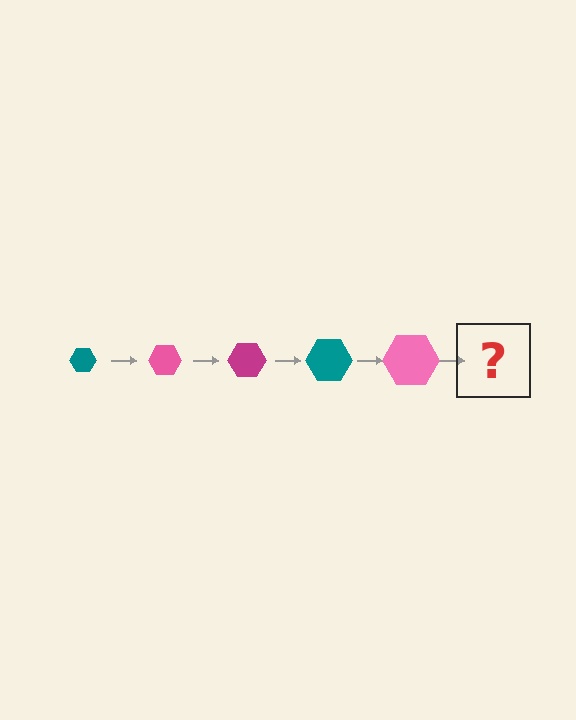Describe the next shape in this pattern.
It should be a magenta hexagon, larger than the previous one.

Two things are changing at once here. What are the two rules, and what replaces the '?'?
The two rules are that the hexagon grows larger each step and the color cycles through teal, pink, and magenta. The '?' should be a magenta hexagon, larger than the previous one.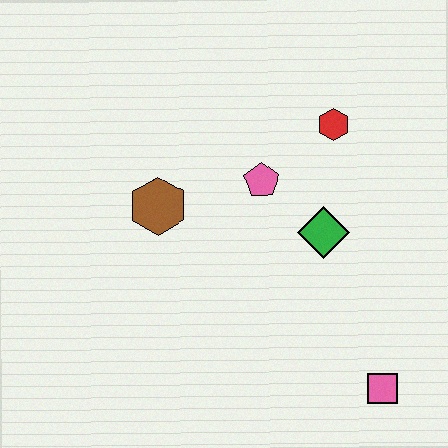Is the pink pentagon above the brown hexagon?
Yes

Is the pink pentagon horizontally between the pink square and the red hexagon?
No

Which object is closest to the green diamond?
The pink pentagon is closest to the green diamond.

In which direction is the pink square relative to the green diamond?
The pink square is below the green diamond.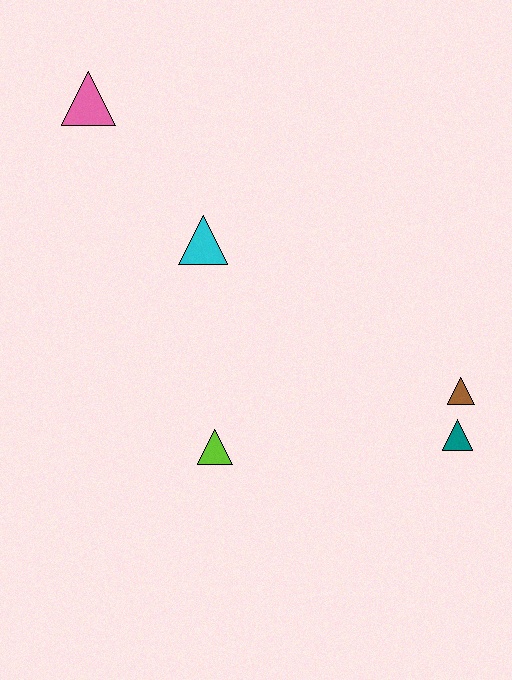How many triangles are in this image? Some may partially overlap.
There are 5 triangles.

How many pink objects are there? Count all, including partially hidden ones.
There is 1 pink object.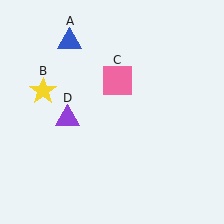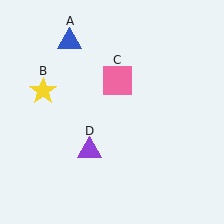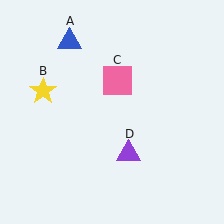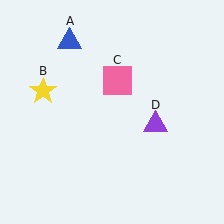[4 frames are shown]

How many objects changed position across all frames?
1 object changed position: purple triangle (object D).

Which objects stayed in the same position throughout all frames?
Blue triangle (object A) and yellow star (object B) and pink square (object C) remained stationary.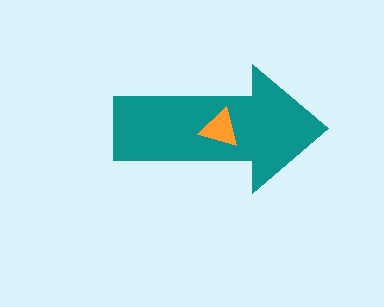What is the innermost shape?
The orange triangle.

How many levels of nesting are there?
2.